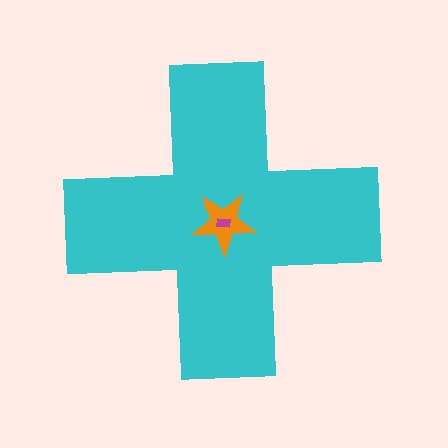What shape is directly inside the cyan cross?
The orange star.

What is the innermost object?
The magenta rectangle.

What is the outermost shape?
The cyan cross.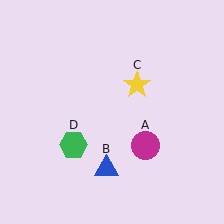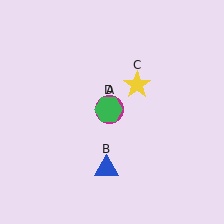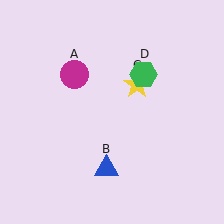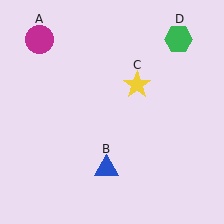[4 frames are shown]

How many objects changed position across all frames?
2 objects changed position: magenta circle (object A), green hexagon (object D).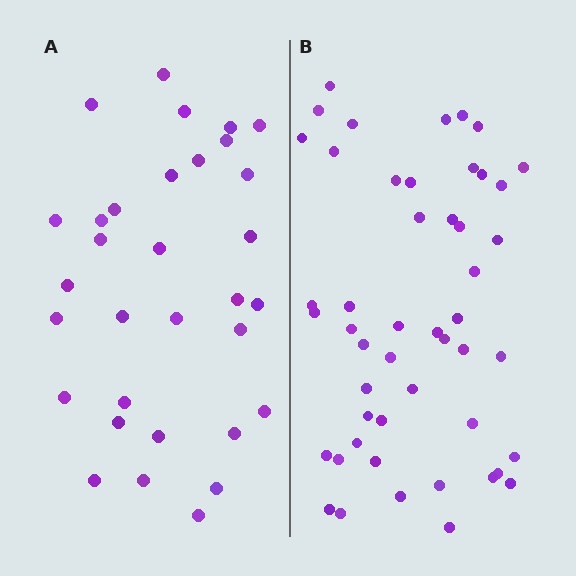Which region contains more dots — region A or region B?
Region B (the right region) has more dots.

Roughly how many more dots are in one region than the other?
Region B has approximately 15 more dots than region A.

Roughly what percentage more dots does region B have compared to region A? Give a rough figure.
About 55% more.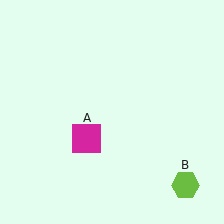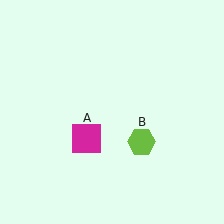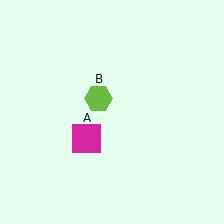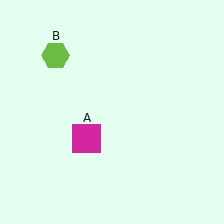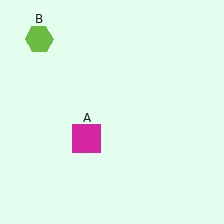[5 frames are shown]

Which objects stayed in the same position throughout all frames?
Magenta square (object A) remained stationary.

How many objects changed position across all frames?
1 object changed position: lime hexagon (object B).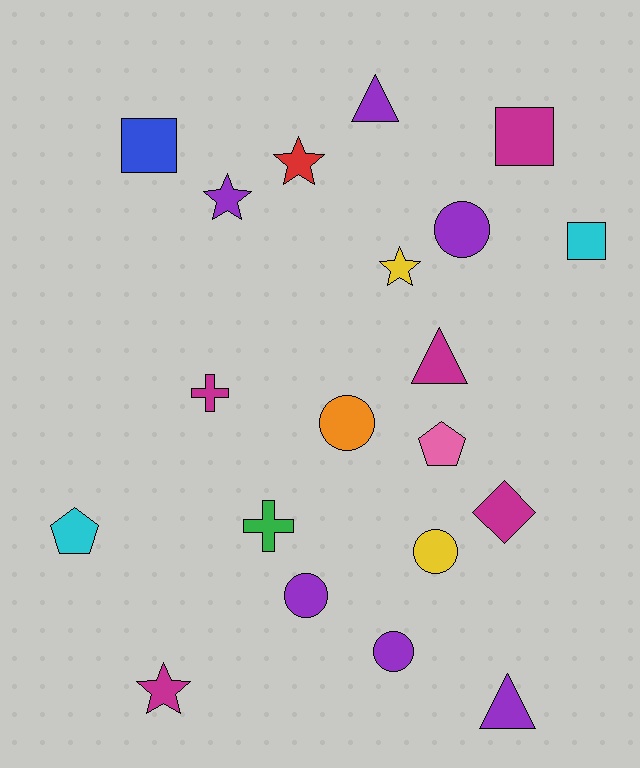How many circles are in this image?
There are 5 circles.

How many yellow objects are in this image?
There are 2 yellow objects.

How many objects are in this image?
There are 20 objects.